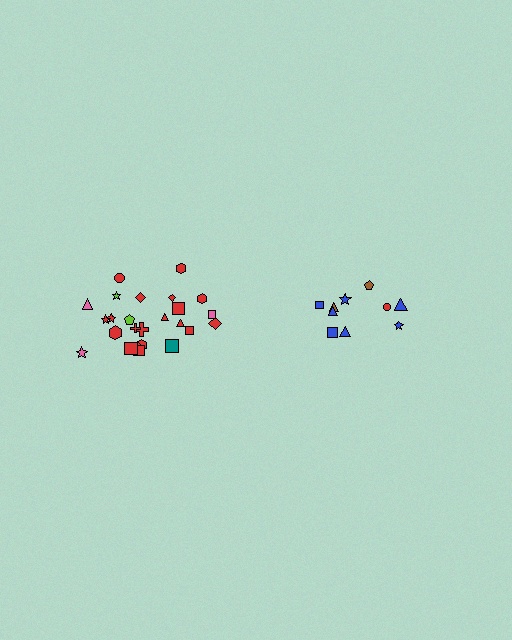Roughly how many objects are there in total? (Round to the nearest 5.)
Roughly 35 objects in total.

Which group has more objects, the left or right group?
The left group.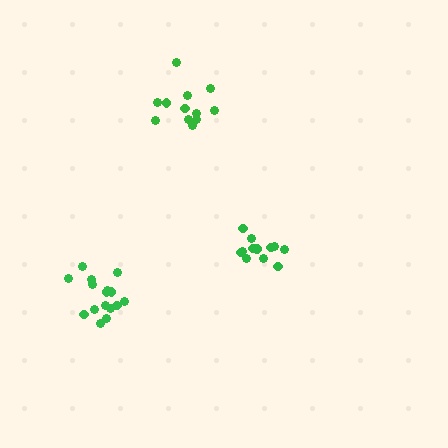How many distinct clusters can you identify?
There are 3 distinct clusters.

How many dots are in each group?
Group 1: 12 dots, Group 2: 12 dots, Group 3: 16 dots (40 total).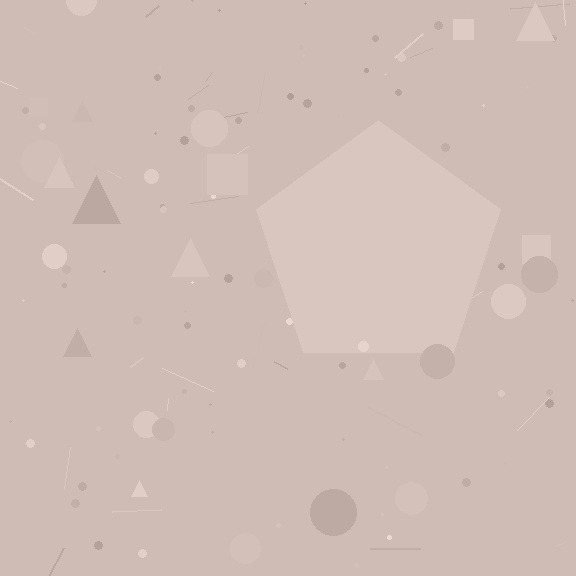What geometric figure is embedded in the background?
A pentagon is embedded in the background.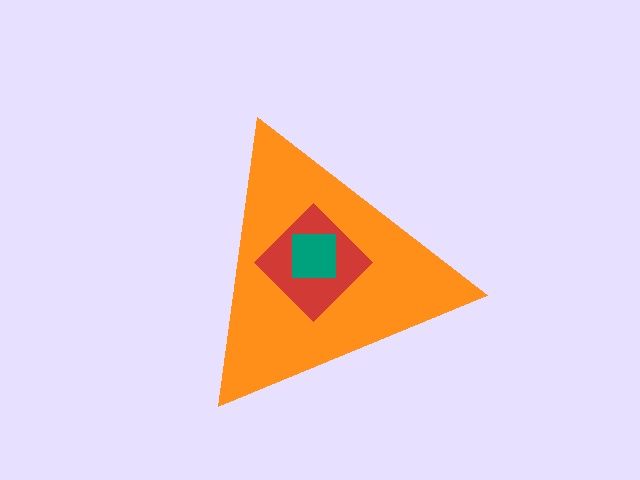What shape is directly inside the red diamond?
The teal square.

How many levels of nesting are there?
3.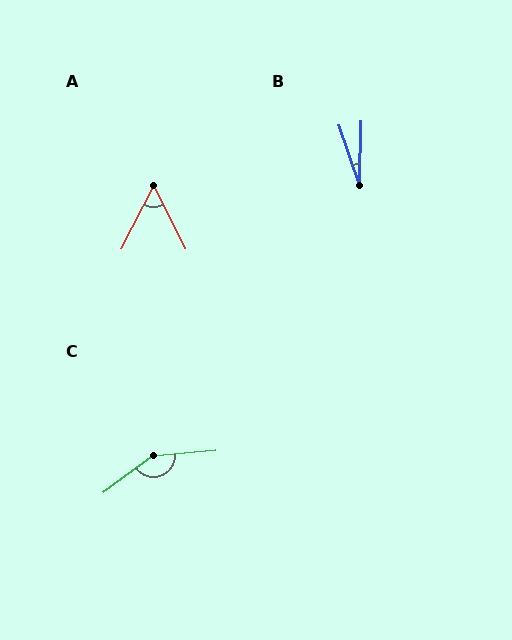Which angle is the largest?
C, at approximately 149 degrees.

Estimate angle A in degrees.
Approximately 54 degrees.